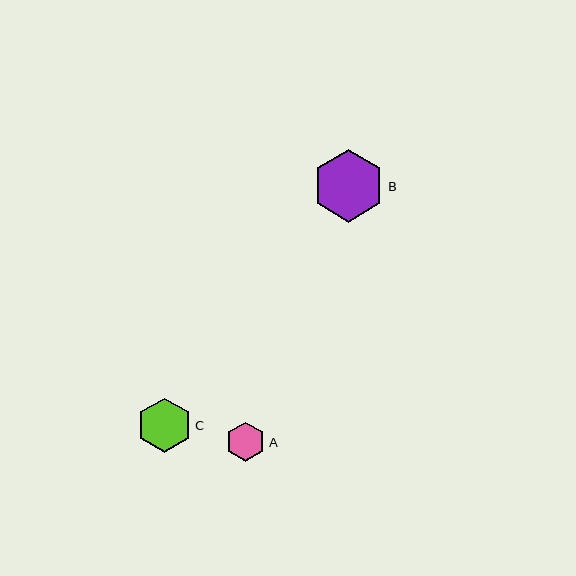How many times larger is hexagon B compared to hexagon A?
Hexagon B is approximately 1.8 times the size of hexagon A.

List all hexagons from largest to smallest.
From largest to smallest: B, C, A.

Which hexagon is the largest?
Hexagon B is the largest with a size of approximately 72 pixels.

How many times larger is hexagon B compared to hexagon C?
Hexagon B is approximately 1.3 times the size of hexagon C.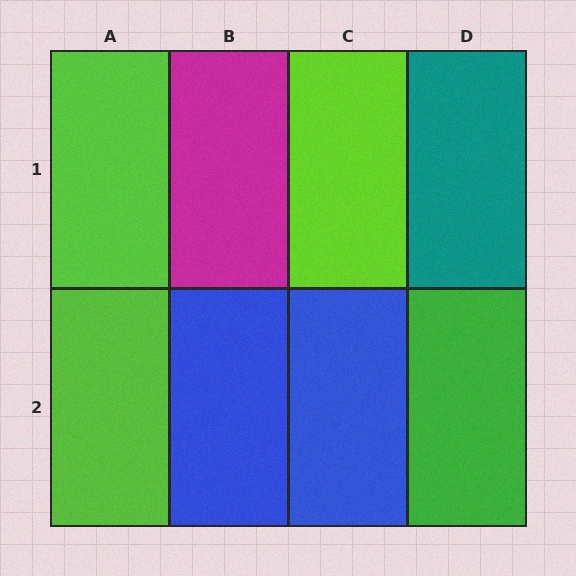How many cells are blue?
2 cells are blue.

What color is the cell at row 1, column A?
Lime.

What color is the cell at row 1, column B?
Magenta.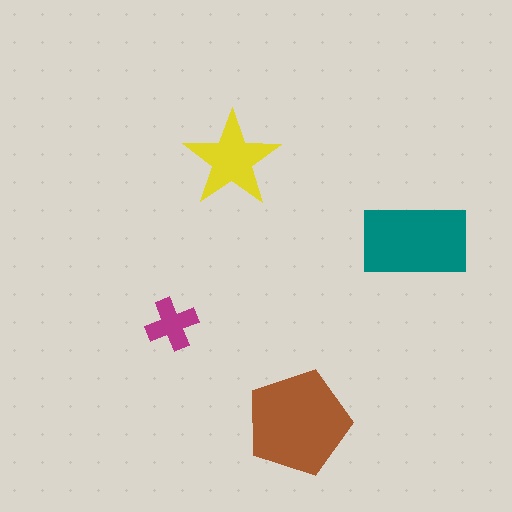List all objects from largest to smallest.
The brown pentagon, the teal rectangle, the yellow star, the magenta cross.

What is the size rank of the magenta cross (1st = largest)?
4th.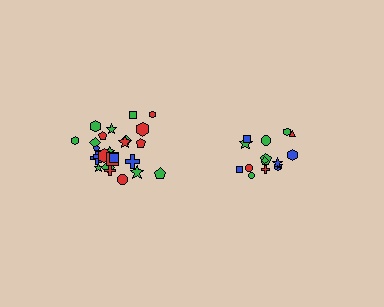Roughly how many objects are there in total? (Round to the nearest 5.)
Roughly 40 objects in total.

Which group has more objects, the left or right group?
The left group.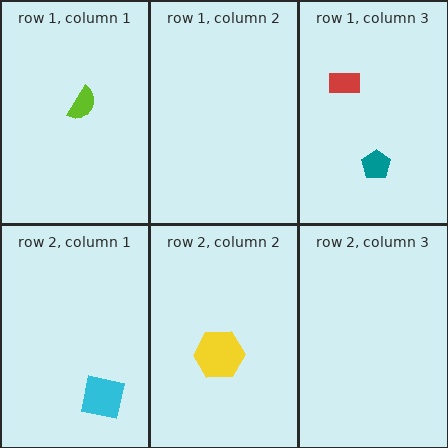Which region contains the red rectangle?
The row 1, column 3 region.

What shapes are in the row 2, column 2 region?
The yellow hexagon.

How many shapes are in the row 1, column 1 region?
1.